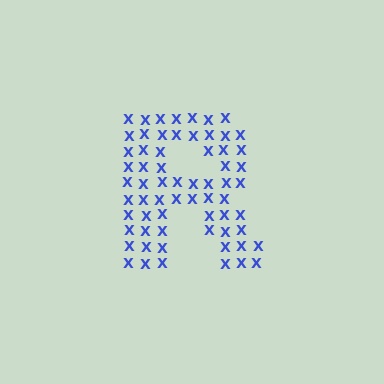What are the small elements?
The small elements are letter X's.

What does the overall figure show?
The overall figure shows the letter R.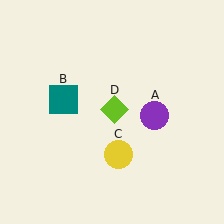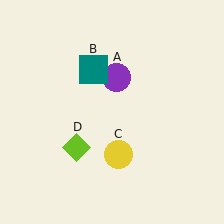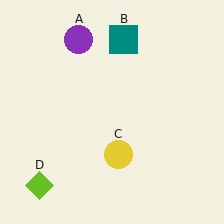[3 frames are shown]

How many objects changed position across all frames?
3 objects changed position: purple circle (object A), teal square (object B), lime diamond (object D).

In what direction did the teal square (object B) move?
The teal square (object B) moved up and to the right.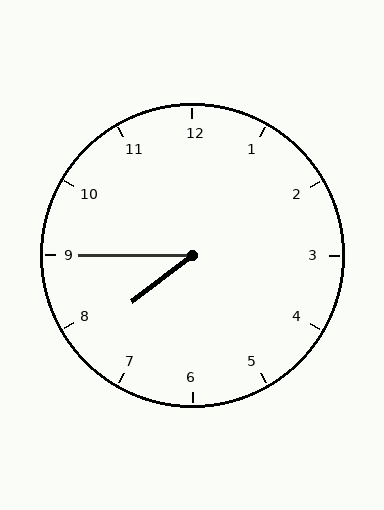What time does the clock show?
7:45.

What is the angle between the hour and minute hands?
Approximately 38 degrees.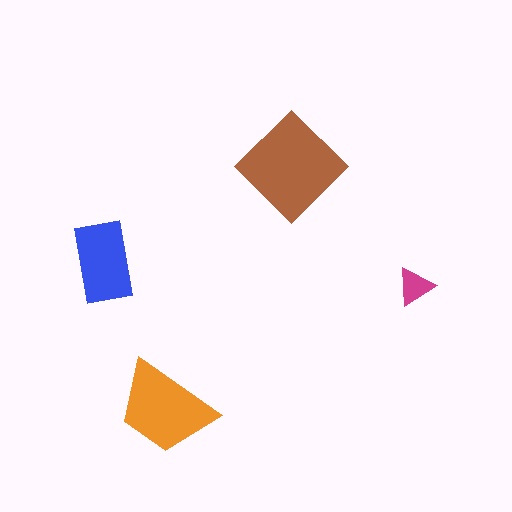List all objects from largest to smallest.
The brown diamond, the orange trapezoid, the blue rectangle, the magenta triangle.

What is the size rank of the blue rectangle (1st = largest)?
3rd.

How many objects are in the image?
There are 4 objects in the image.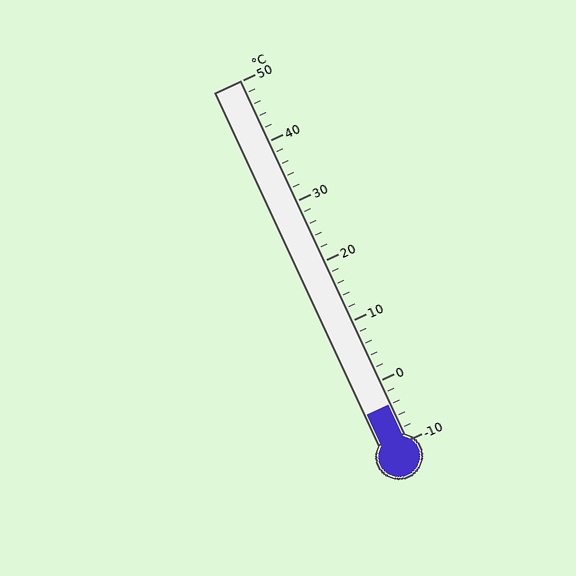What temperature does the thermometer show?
The thermometer shows approximately -4°C.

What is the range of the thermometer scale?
The thermometer scale ranges from -10°C to 50°C.